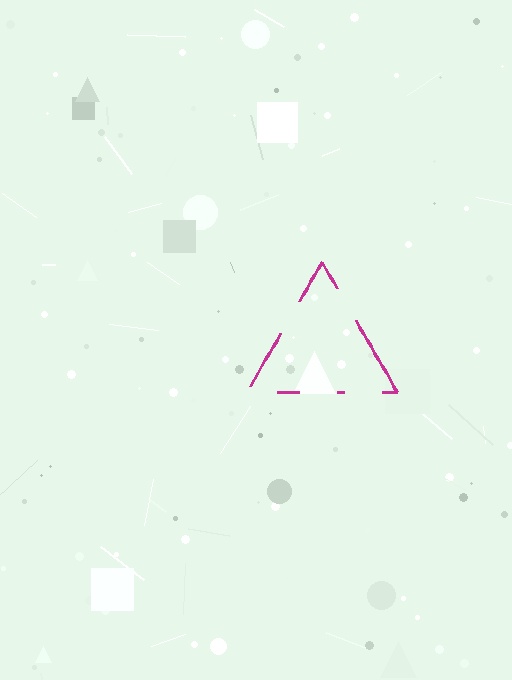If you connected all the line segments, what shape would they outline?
They would outline a triangle.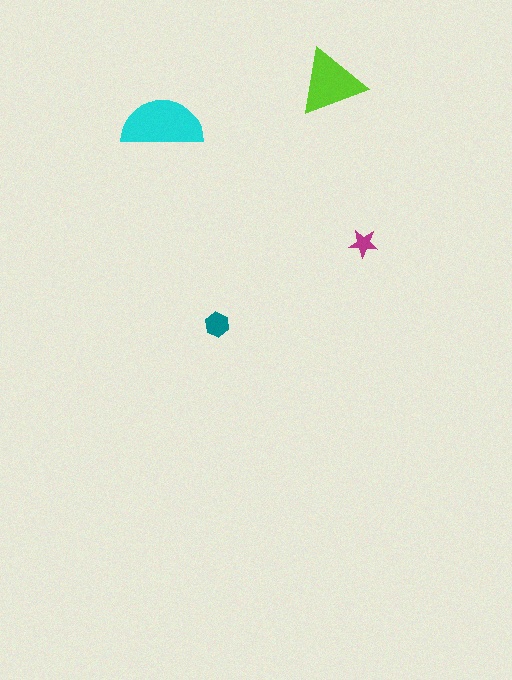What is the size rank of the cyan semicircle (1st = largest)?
1st.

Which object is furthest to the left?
The cyan semicircle is leftmost.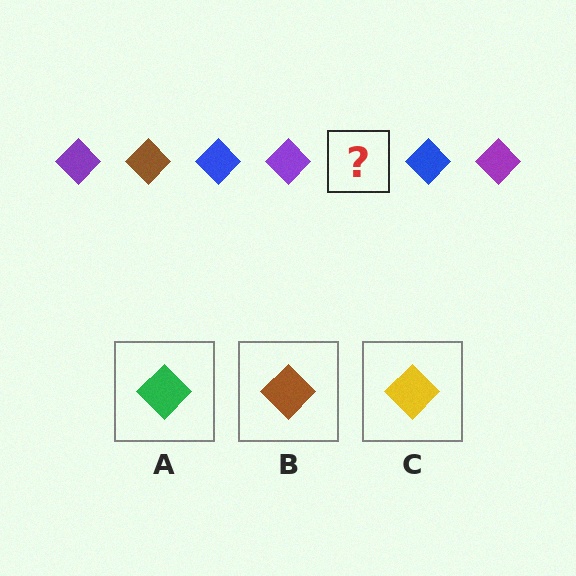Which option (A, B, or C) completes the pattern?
B.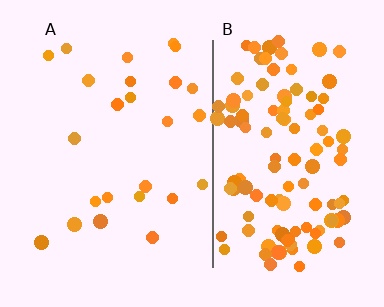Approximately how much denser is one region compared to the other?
Approximately 4.8× — region B over region A.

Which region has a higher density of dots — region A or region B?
B (the right).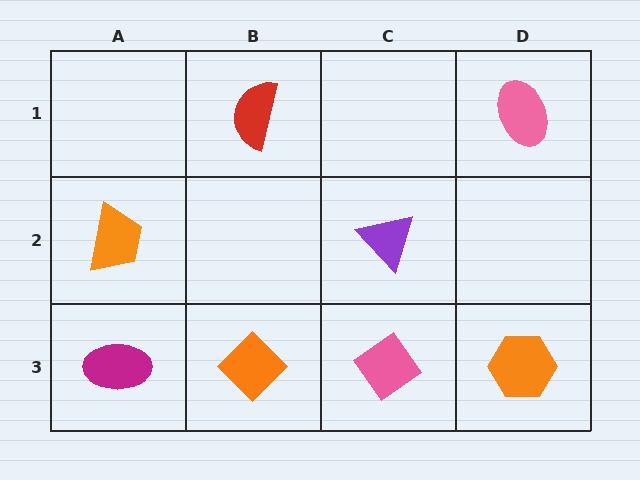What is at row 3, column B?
An orange diamond.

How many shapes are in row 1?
2 shapes.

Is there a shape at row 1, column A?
No, that cell is empty.